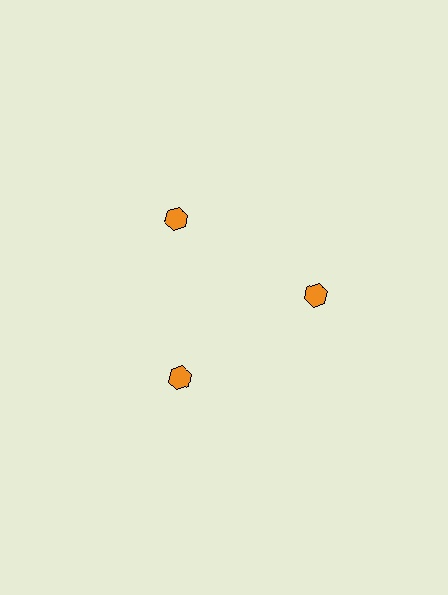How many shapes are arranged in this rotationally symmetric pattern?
There are 3 shapes, arranged in 3 groups of 1.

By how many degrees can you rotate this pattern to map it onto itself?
The pattern maps onto itself every 120 degrees of rotation.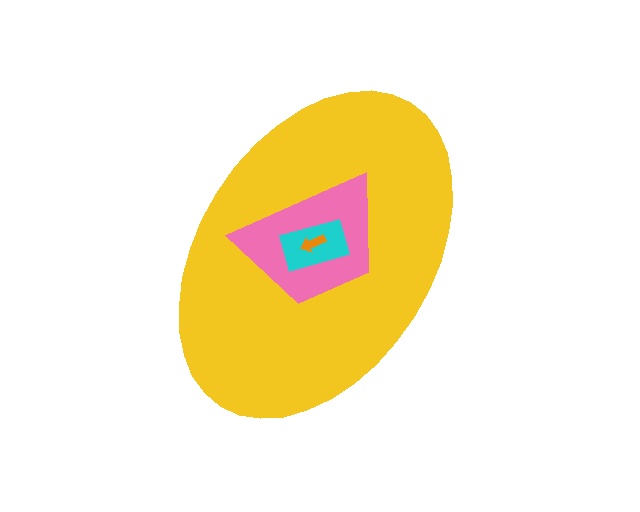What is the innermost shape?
The orange arrow.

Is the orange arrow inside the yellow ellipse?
Yes.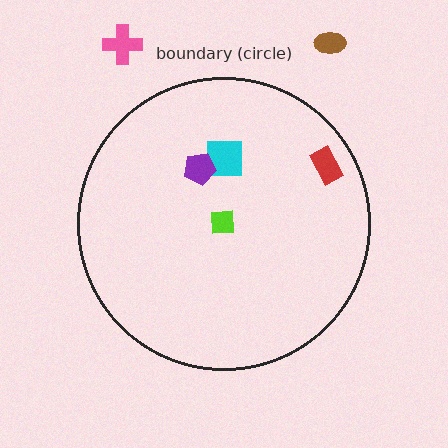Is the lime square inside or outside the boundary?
Inside.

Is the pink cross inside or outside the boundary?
Outside.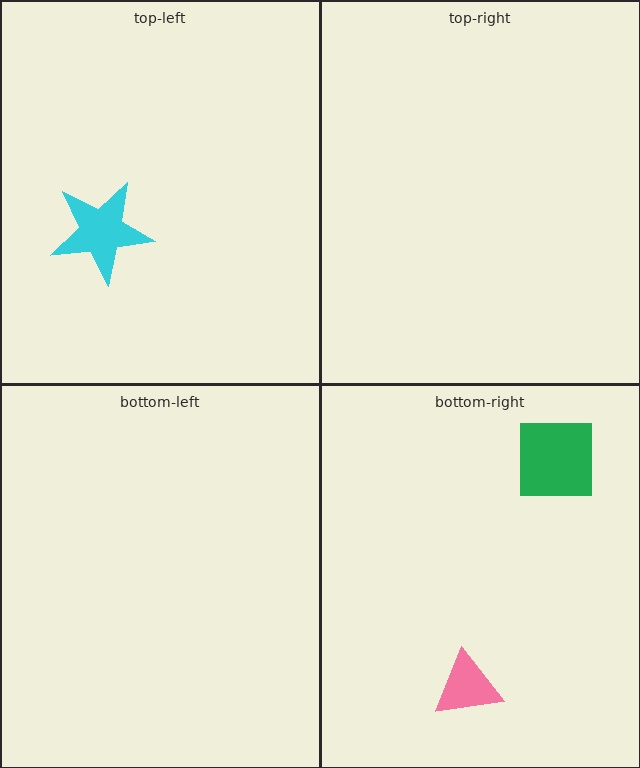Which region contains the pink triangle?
The bottom-right region.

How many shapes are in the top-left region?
1.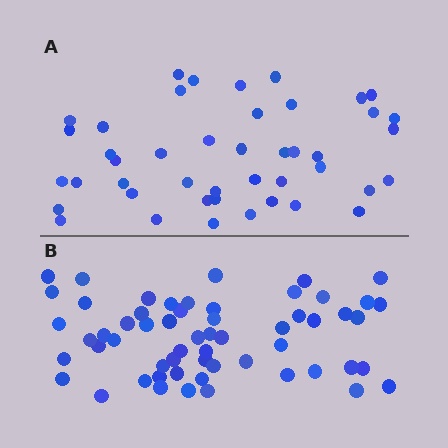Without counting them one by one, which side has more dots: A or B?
Region B (the bottom region) has more dots.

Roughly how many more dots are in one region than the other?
Region B has approximately 15 more dots than region A.